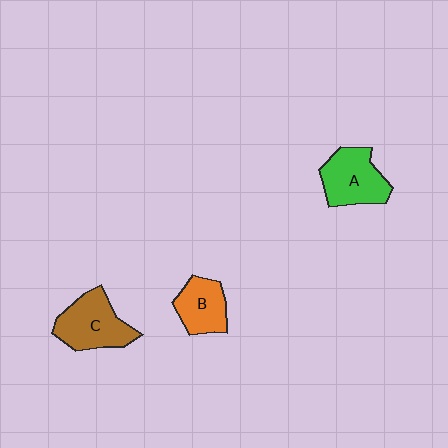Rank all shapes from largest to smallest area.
From largest to smallest: C (brown), A (green), B (orange).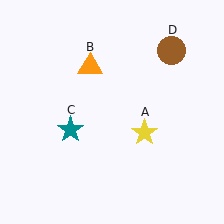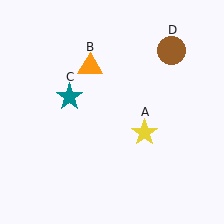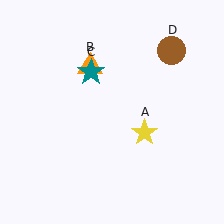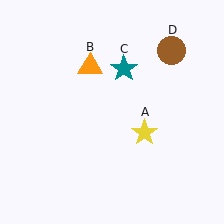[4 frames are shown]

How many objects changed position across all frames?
1 object changed position: teal star (object C).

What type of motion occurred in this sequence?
The teal star (object C) rotated clockwise around the center of the scene.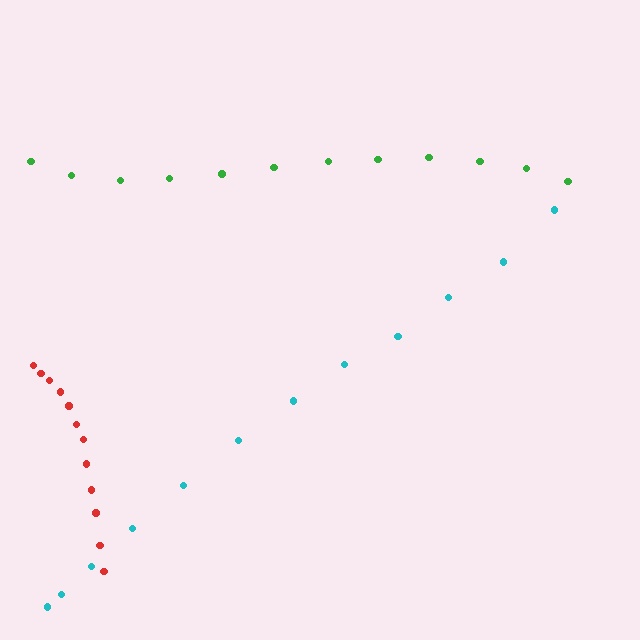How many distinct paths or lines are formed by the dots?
There are 3 distinct paths.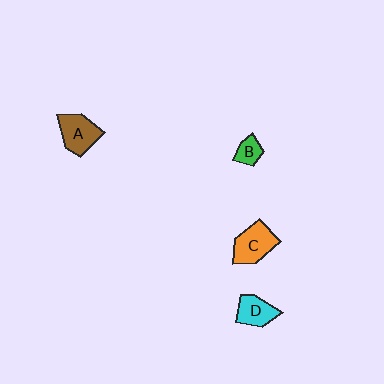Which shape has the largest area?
Shape C (orange).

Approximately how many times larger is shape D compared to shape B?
Approximately 1.6 times.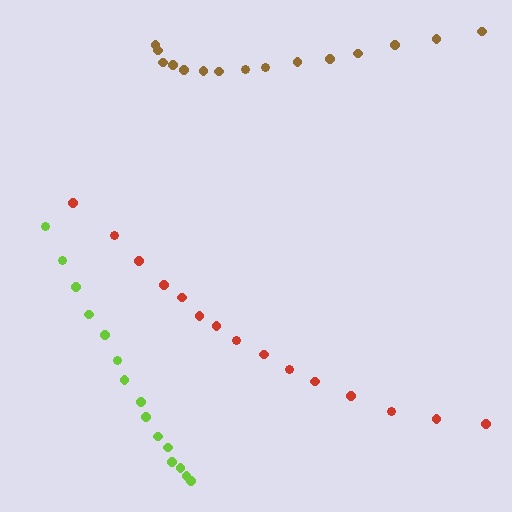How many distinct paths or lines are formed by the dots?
There are 3 distinct paths.